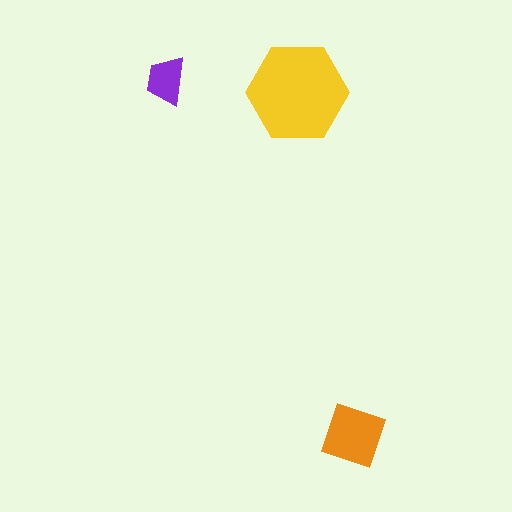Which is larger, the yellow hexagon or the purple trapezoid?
The yellow hexagon.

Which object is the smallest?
The purple trapezoid.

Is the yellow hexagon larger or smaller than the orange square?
Larger.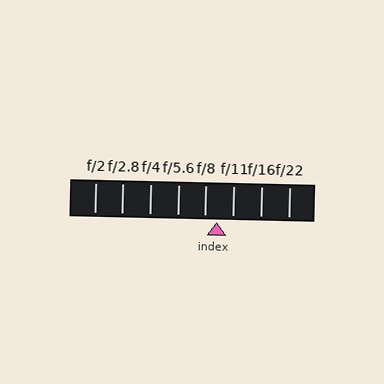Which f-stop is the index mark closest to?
The index mark is closest to f/8.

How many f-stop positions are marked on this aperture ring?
There are 8 f-stop positions marked.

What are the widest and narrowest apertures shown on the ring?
The widest aperture shown is f/2 and the narrowest is f/22.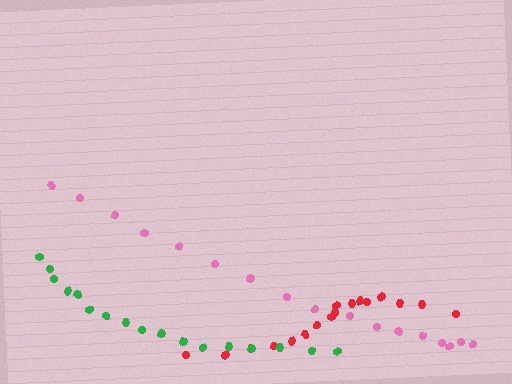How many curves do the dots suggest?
There are 3 distinct paths.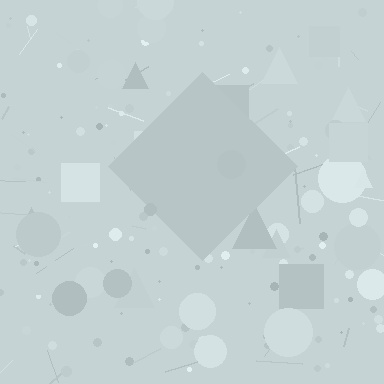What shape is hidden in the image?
A diamond is hidden in the image.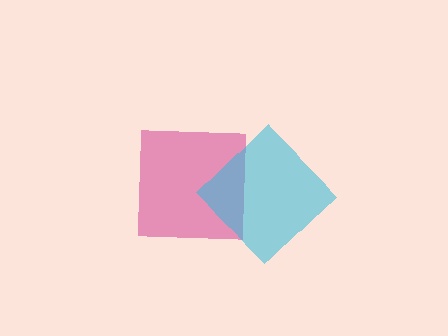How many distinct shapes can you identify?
There are 2 distinct shapes: a magenta square, a cyan diamond.